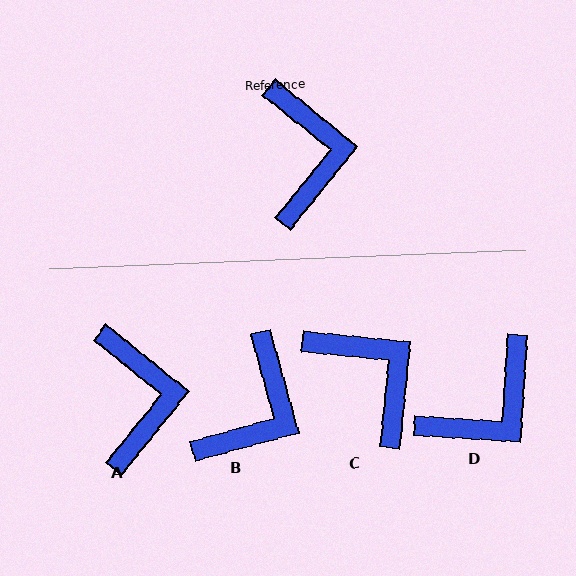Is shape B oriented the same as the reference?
No, it is off by about 36 degrees.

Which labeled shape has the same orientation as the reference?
A.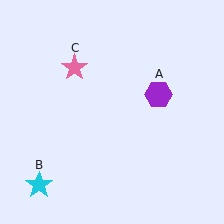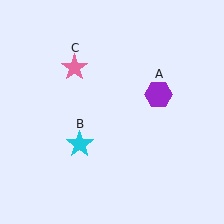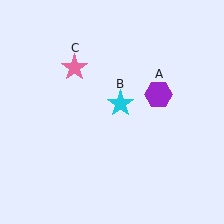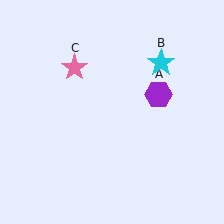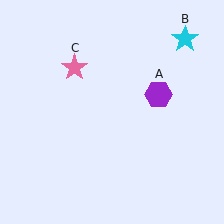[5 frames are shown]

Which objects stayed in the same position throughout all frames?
Purple hexagon (object A) and pink star (object C) remained stationary.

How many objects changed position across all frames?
1 object changed position: cyan star (object B).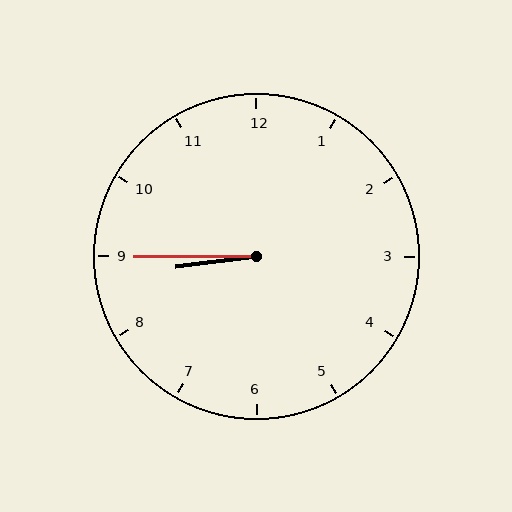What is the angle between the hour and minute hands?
Approximately 8 degrees.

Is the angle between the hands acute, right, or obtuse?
It is acute.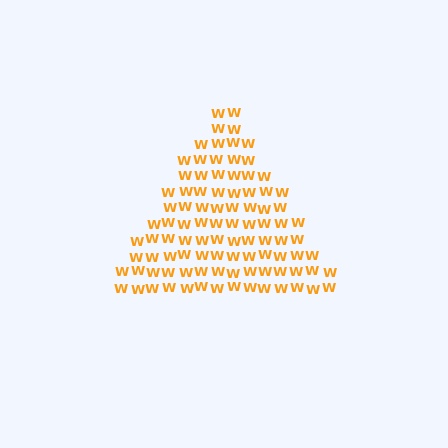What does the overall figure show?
The overall figure shows a triangle.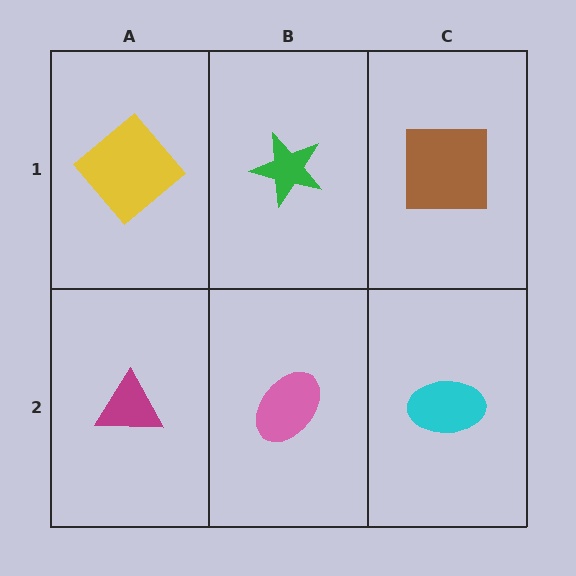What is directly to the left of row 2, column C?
A pink ellipse.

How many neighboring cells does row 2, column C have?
2.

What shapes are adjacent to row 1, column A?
A magenta triangle (row 2, column A), a green star (row 1, column B).